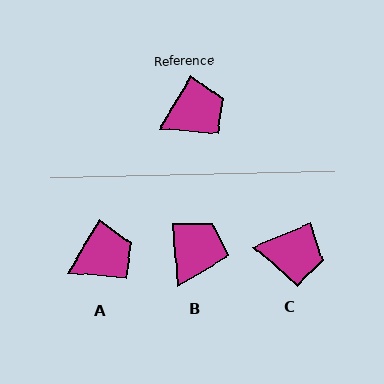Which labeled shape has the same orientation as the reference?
A.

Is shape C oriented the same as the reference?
No, it is off by about 36 degrees.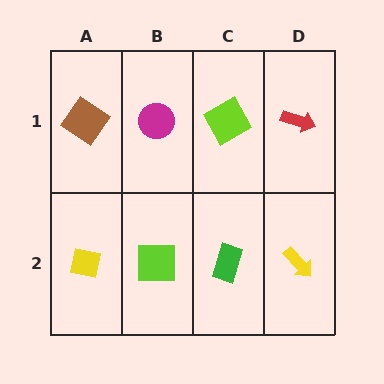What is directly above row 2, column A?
A brown diamond.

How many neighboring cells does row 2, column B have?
3.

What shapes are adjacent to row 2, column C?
A lime square (row 1, column C), a lime square (row 2, column B), a yellow arrow (row 2, column D).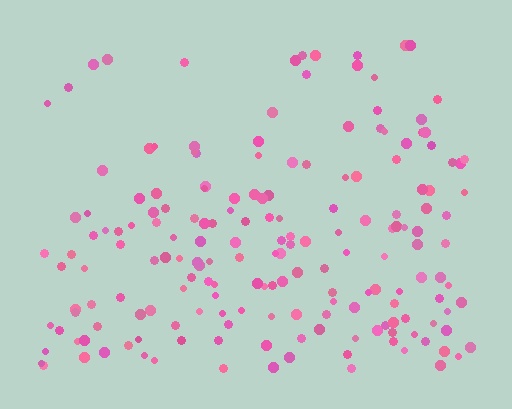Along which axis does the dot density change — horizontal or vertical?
Vertical.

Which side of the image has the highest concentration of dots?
The bottom.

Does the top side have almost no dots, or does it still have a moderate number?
Still a moderate number, just noticeably fewer than the bottom.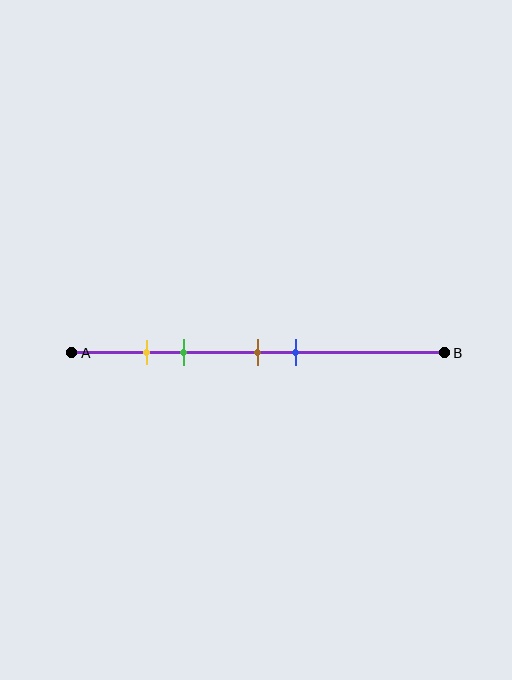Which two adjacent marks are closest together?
The yellow and green marks are the closest adjacent pair.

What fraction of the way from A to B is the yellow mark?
The yellow mark is approximately 20% (0.2) of the way from A to B.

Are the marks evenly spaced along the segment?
No, the marks are not evenly spaced.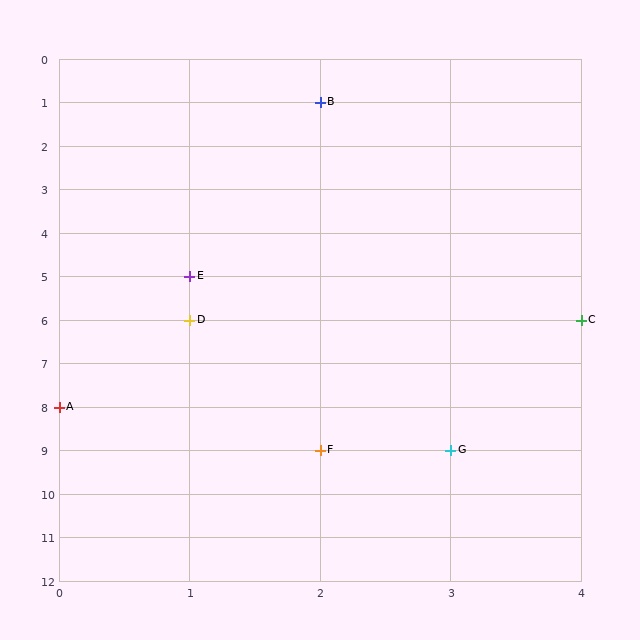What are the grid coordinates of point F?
Point F is at grid coordinates (2, 9).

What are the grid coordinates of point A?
Point A is at grid coordinates (0, 8).